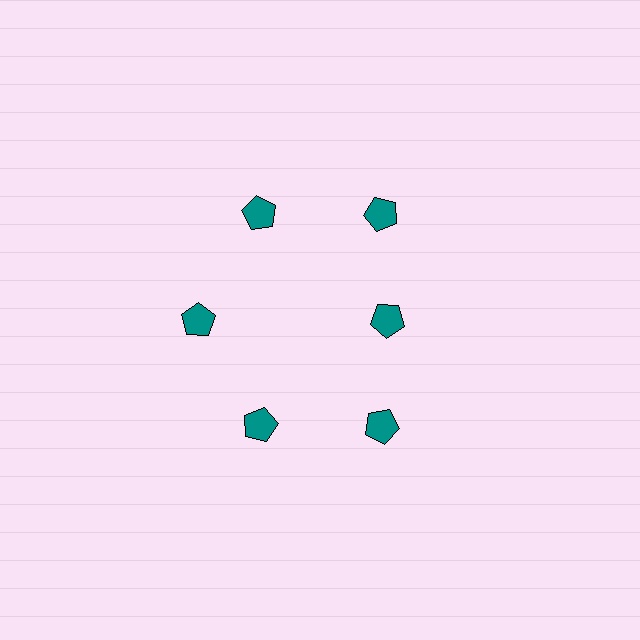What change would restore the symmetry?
The symmetry would be restored by moving it outward, back onto the ring so that all 6 pentagons sit at equal angles and equal distance from the center.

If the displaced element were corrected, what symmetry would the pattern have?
It would have 6-fold rotational symmetry — the pattern would map onto itself every 60 degrees.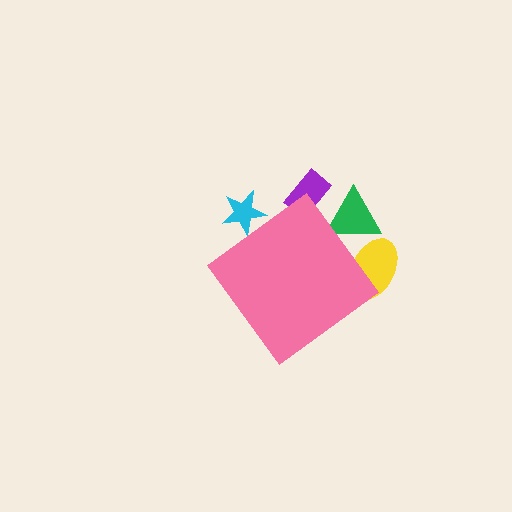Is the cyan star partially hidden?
Yes, the cyan star is partially hidden behind the pink diamond.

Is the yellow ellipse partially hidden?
Yes, the yellow ellipse is partially hidden behind the pink diamond.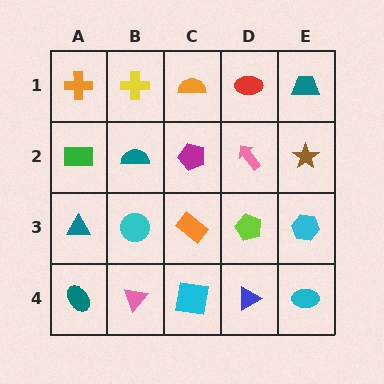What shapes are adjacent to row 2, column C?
An orange semicircle (row 1, column C), an orange rectangle (row 3, column C), a teal semicircle (row 2, column B), a pink arrow (row 2, column D).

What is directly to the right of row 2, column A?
A teal semicircle.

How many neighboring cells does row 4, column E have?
2.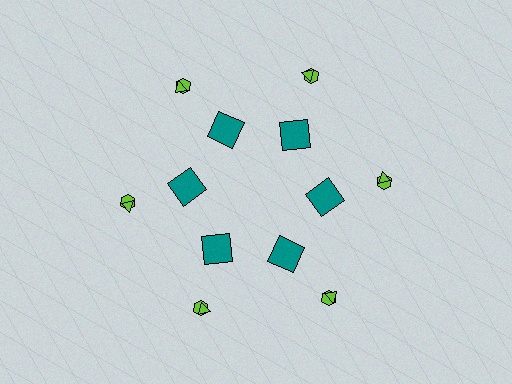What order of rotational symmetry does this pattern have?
This pattern has 6-fold rotational symmetry.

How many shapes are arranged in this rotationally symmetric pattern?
There are 18 shapes, arranged in 6 groups of 3.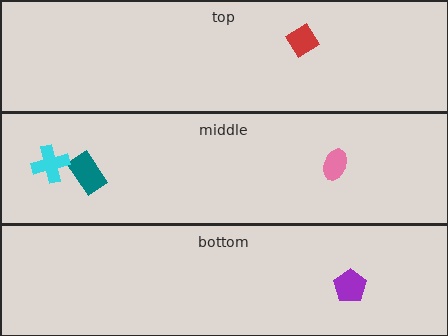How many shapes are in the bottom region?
1.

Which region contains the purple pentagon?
The bottom region.